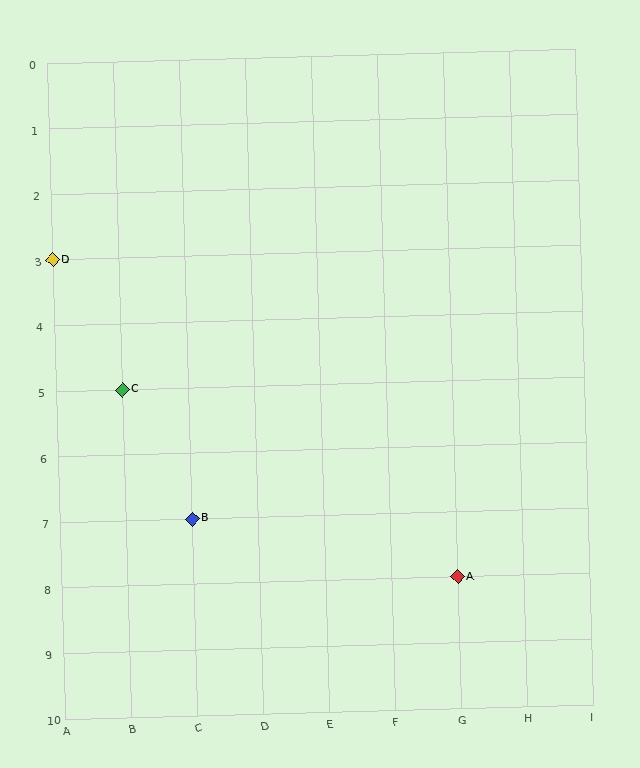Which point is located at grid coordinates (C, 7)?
Point B is at (C, 7).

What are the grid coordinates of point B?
Point B is at grid coordinates (C, 7).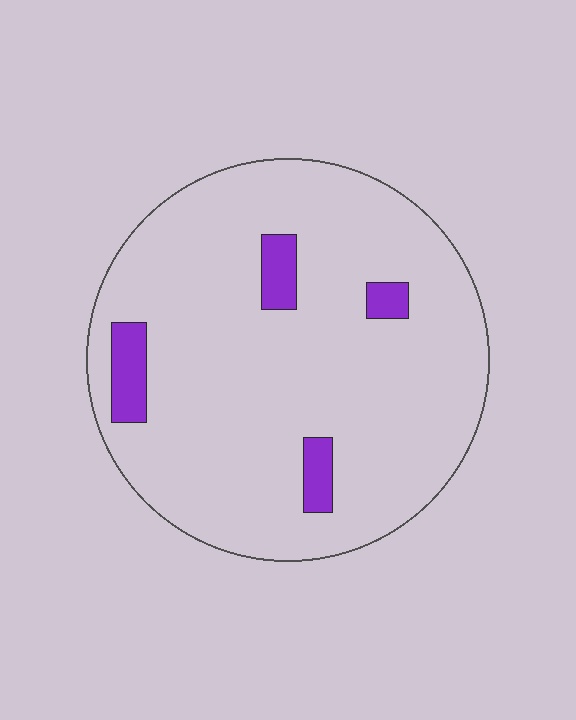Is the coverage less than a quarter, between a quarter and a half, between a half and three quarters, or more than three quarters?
Less than a quarter.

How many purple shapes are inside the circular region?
4.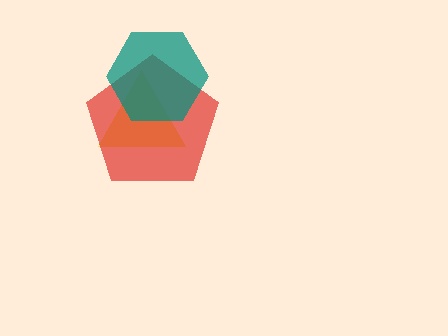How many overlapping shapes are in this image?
There are 3 overlapping shapes in the image.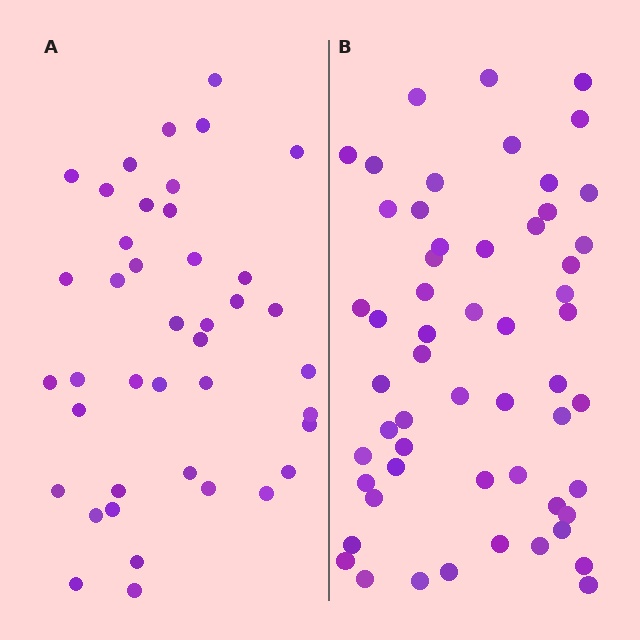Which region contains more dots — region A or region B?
Region B (the right region) has more dots.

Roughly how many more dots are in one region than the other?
Region B has approximately 15 more dots than region A.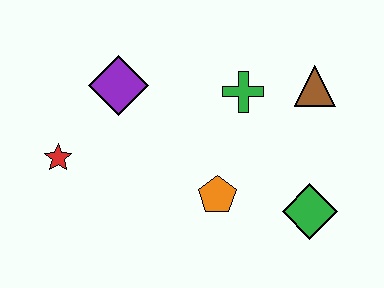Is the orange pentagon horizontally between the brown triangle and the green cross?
No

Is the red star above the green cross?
No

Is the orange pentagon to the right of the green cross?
No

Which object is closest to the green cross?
The brown triangle is closest to the green cross.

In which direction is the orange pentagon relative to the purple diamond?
The orange pentagon is below the purple diamond.